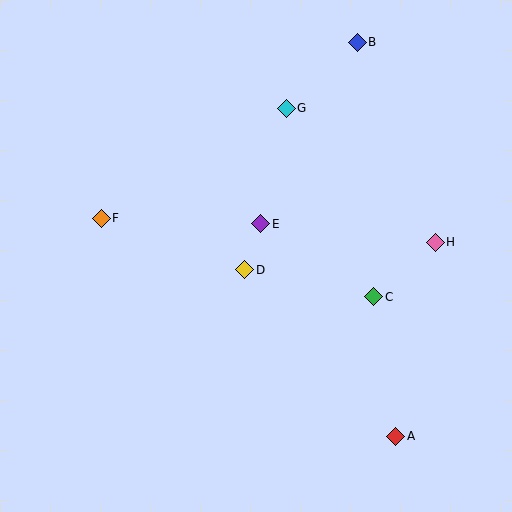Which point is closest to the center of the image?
Point D at (245, 270) is closest to the center.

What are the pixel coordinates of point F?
Point F is at (101, 218).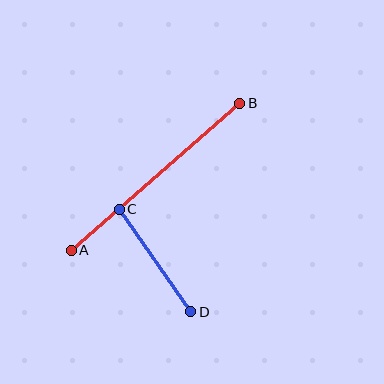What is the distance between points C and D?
The distance is approximately 125 pixels.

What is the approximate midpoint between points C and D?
The midpoint is at approximately (155, 260) pixels.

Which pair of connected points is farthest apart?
Points A and B are farthest apart.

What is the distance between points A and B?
The distance is approximately 223 pixels.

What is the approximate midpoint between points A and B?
The midpoint is at approximately (156, 177) pixels.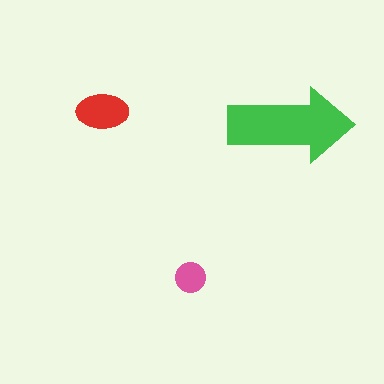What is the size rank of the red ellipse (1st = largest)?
2nd.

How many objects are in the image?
There are 3 objects in the image.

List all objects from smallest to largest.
The pink circle, the red ellipse, the green arrow.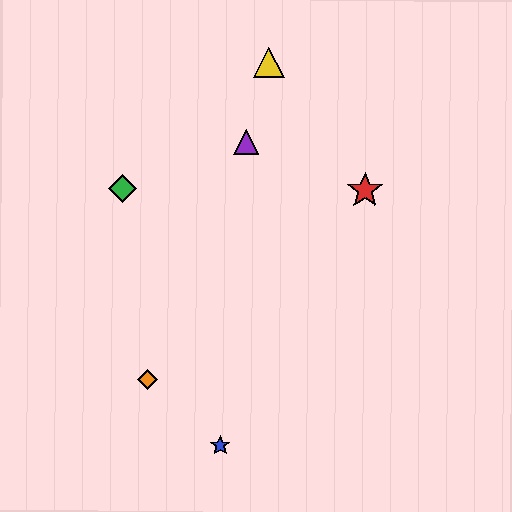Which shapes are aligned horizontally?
The red star, the green diamond are aligned horizontally.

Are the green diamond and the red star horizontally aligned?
Yes, both are at y≈188.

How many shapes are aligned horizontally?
2 shapes (the red star, the green diamond) are aligned horizontally.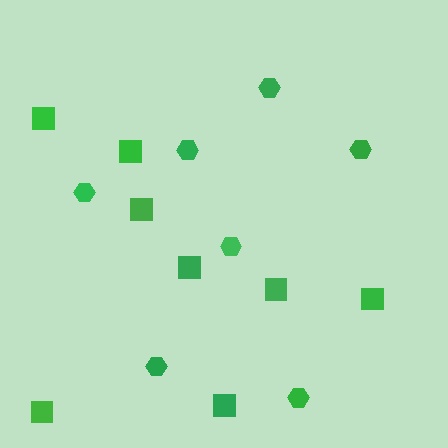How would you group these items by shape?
There are 2 groups: one group of hexagons (7) and one group of squares (8).